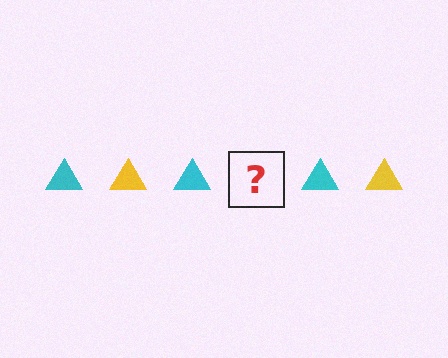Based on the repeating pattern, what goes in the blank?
The blank should be a yellow triangle.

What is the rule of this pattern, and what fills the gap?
The rule is that the pattern cycles through cyan, yellow triangles. The gap should be filled with a yellow triangle.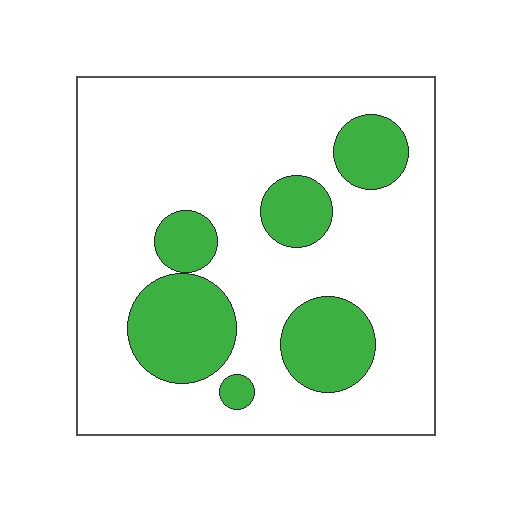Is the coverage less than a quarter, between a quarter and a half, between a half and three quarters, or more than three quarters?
Less than a quarter.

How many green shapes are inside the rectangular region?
6.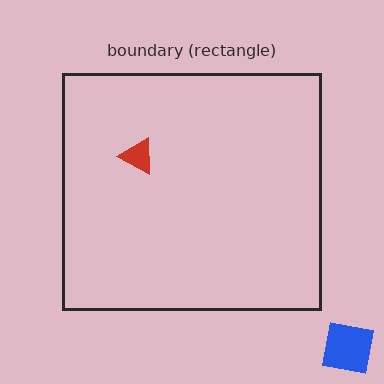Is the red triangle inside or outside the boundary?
Inside.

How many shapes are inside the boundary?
1 inside, 1 outside.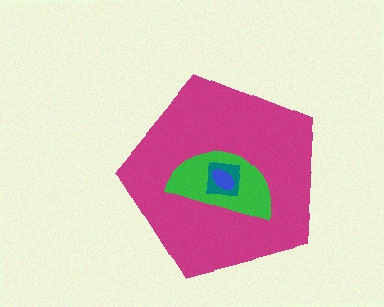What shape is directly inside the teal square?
The blue ellipse.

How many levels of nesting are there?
4.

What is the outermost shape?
The magenta pentagon.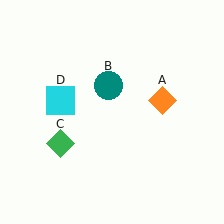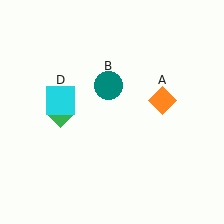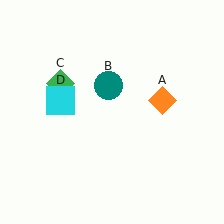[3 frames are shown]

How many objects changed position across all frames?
1 object changed position: green diamond (object C).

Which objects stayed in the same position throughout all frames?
Orange diamond (object A) and teal circle (object B) and cyan square (object D) remained stationary.